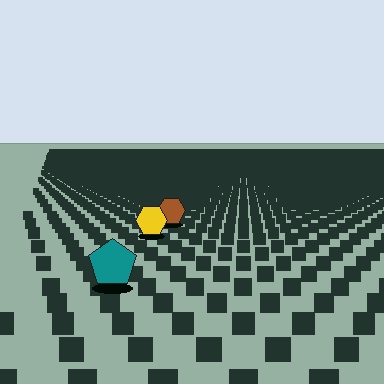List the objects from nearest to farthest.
From nearest to farthest: the teal pentagon, the yellow hexagon, the brown hexagon.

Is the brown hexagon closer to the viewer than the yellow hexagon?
No. The yellow hexagon is closer — you can tell from the texture gradient: the ground texture is coarser near it.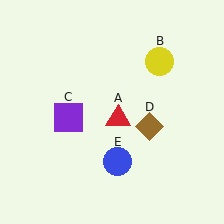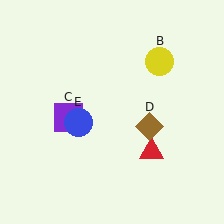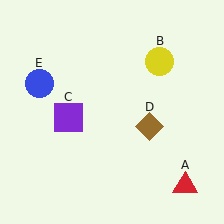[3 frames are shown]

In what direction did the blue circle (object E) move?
The blue circle (object E) moved up and to the left.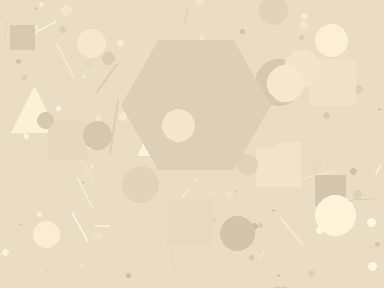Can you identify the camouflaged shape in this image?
The camouflaged shape is a hexagon.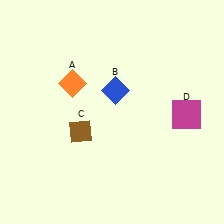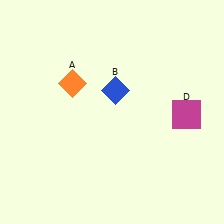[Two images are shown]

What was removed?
The brown diamond (C) was removed in Image 2.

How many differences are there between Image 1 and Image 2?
There is 1 difference between the two images.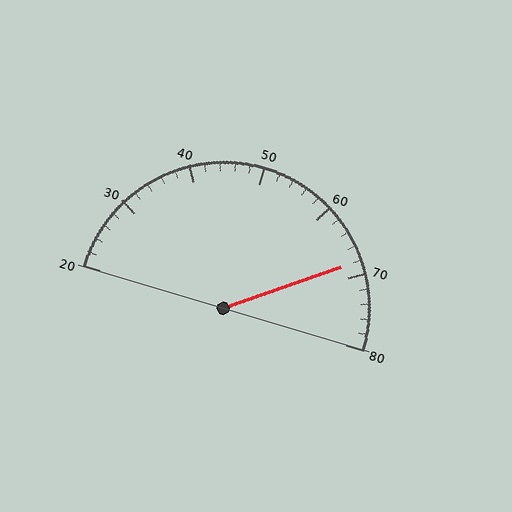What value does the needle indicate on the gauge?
The needle indicates approximately 68.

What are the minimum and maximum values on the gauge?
The gauge ranges from 20 to 80.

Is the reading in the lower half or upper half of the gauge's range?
The reading is in the upper half of the range (20 to 80).